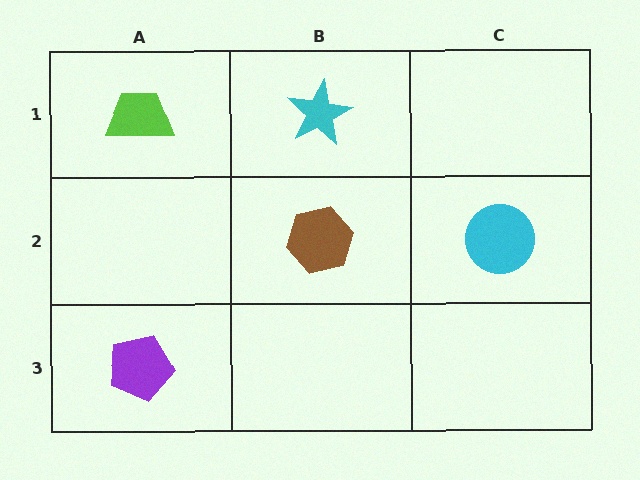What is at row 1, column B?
A cyan star.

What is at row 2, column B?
A brown hexagon.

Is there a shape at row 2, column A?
No, that cell is empty.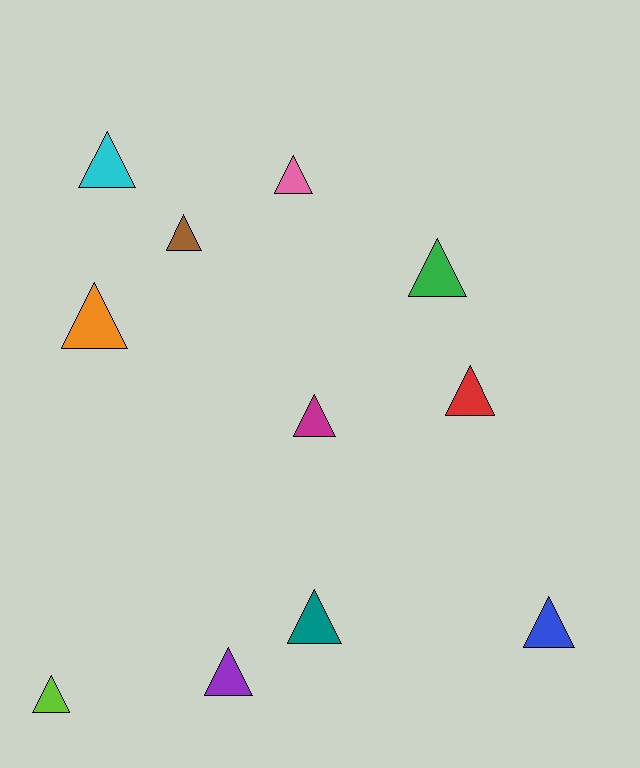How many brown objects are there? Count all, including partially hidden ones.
There is 1 brown object.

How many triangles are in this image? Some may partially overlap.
There are 11 triangles.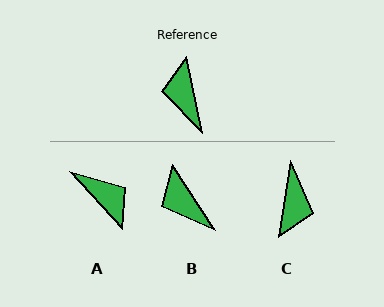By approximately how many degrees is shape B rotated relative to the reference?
Approximately 22 degrees counter-clockwise.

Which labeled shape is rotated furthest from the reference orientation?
C, about 160 degrees away.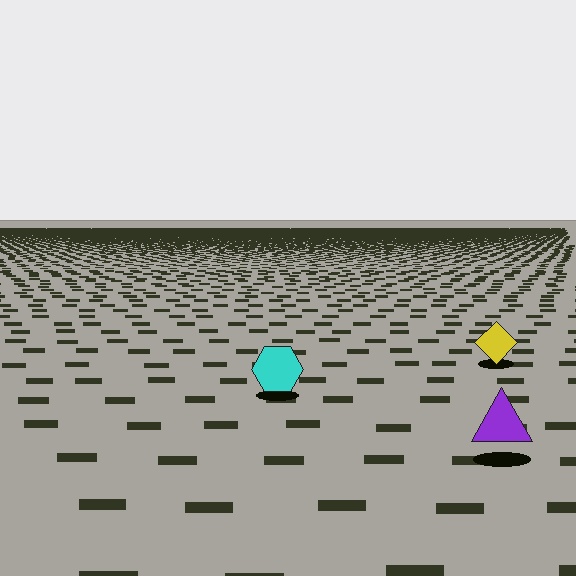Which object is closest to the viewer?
The purple triangle is closest. The texture marks near it are larger and more spread out.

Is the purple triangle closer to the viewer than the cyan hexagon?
Yes. The purple triangle is closer — you can tell from the texture gradient: the ground texture is coarser near it.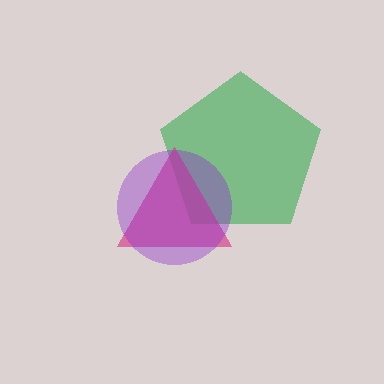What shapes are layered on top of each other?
The layered shapes are: a green pentagon, a magenta triangle, a purple circle.